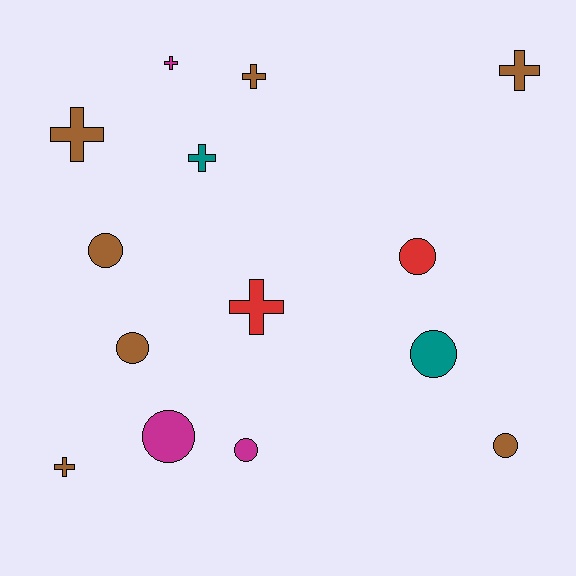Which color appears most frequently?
Brown, with 7 objects.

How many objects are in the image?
There are 14 objects.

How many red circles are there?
There is 1 red circle.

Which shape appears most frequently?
Cross, with 7 objects.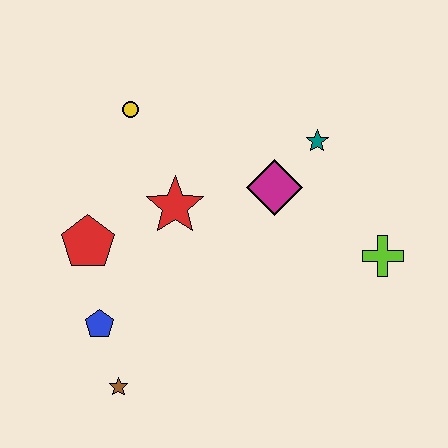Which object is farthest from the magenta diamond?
The brown star is farthest from the magenta diamond.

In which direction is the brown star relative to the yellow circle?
The brown star is below the yellow circle.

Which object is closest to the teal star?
The magenta diamond is closest to the teal star.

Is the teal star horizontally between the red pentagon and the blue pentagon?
No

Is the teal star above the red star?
Yes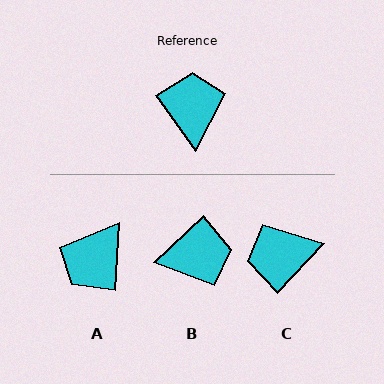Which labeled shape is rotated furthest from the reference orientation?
A, about 141 degrees away.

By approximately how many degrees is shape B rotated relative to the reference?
Approximately 82 degrees clockwise.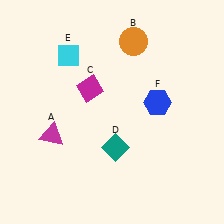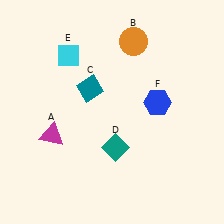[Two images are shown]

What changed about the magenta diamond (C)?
In Image 1, C is magenta. In Image 2, it changed to teal.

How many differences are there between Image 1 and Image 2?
There is 1 difference between the two images.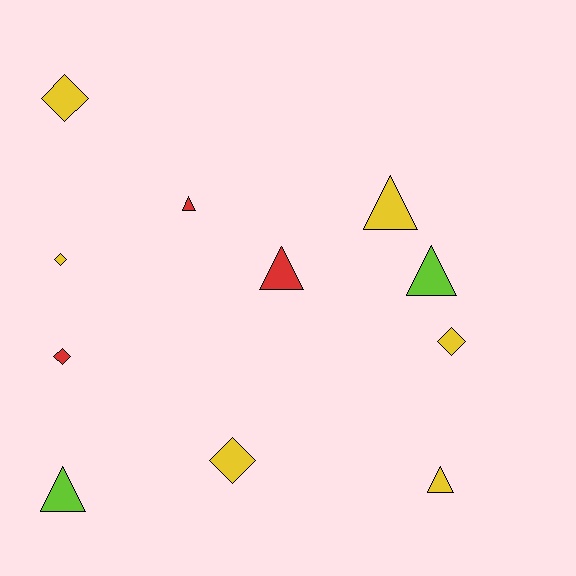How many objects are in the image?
There are 11 objects.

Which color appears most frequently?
Yellow, with 6 objects.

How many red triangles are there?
There are 2 red triangles.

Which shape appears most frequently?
Triangle, with 6 objects.